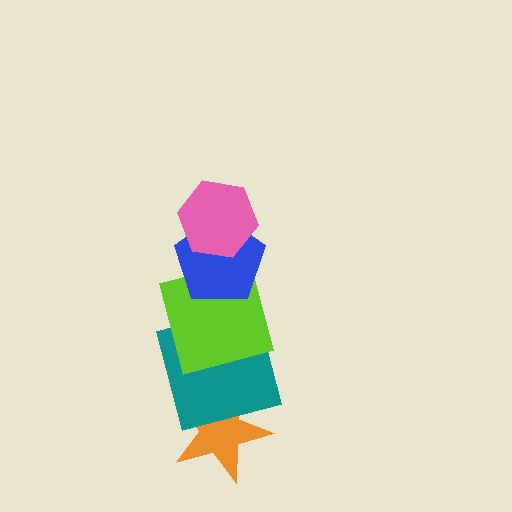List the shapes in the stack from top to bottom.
From top to bottom: the pink hexagon, the blue pentagon, the lime square, the teal square, the orange star.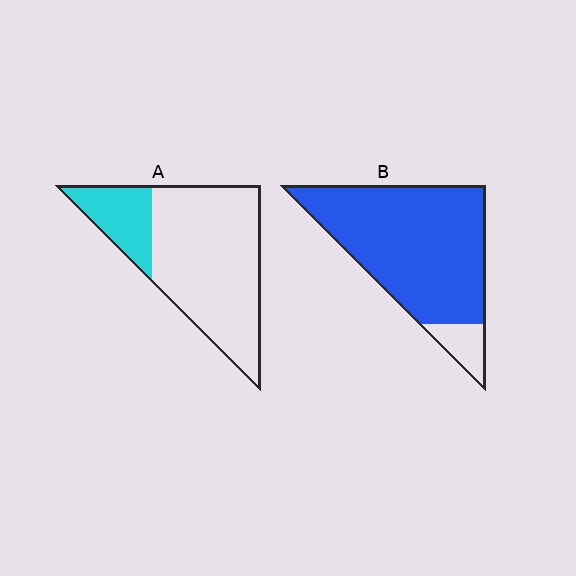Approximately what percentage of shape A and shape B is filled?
A is approximately 20% and B is approximately 90%.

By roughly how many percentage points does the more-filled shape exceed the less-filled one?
By roughly 65 percentage points (B over A).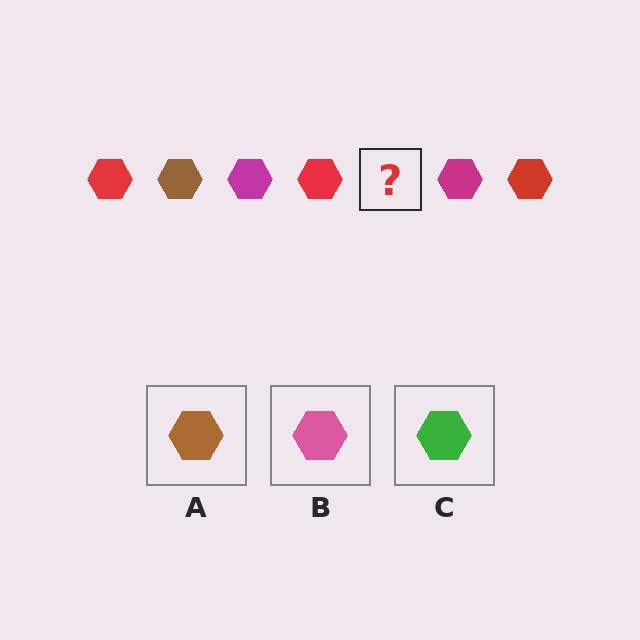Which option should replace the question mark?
Option A.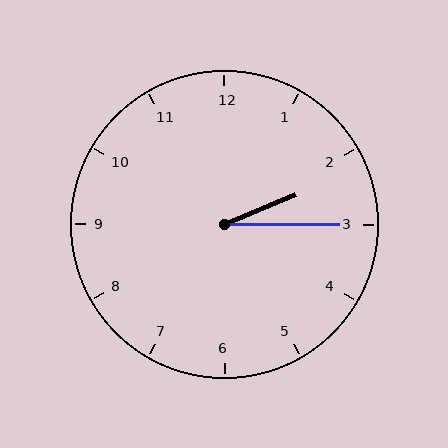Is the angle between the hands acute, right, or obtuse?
It is acute.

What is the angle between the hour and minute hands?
Approximately 22 degrees.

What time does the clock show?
2:15.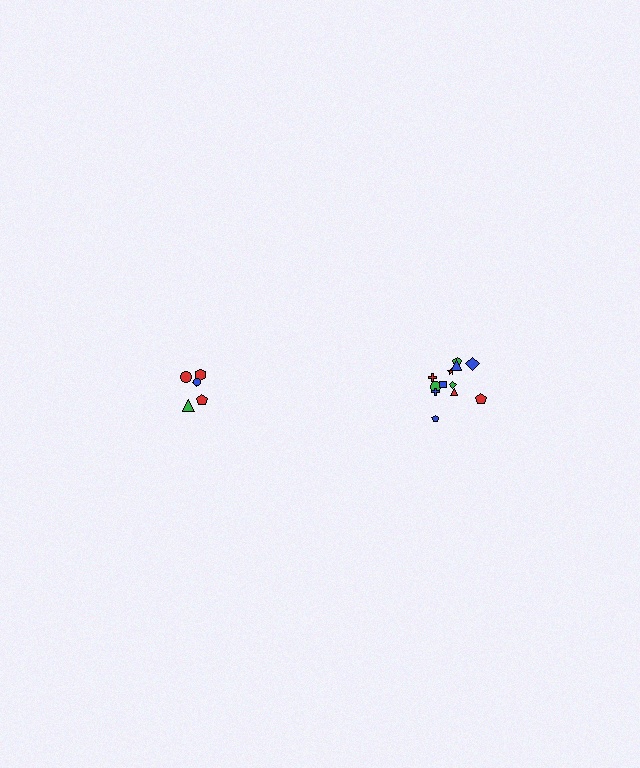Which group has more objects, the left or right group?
The right group.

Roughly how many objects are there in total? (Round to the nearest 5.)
Roughly 20 objects in total.